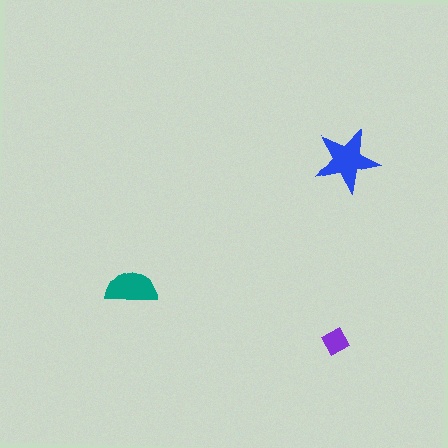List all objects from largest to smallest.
The blue star, the teal semicircle, the purple diamond.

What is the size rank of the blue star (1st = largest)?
1st.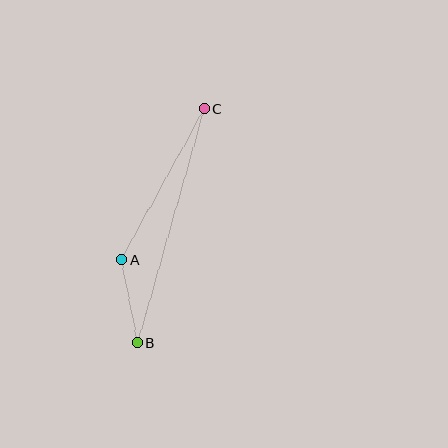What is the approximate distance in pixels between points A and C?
The distance between A and C is approximately 172 pixels.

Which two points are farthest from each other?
Points B and C are farthest from each other.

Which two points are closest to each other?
Points A and B are closest to each other.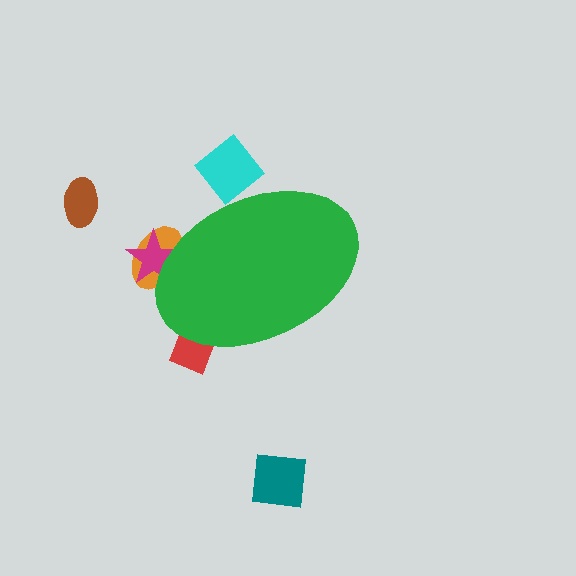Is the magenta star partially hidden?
Yes, the magenta star is partially hidden behind the green ellipse.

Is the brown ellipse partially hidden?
No, the brown ellipse is fully visible.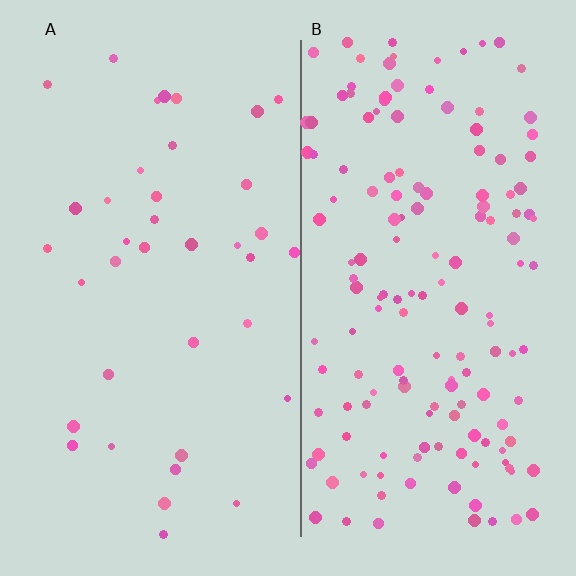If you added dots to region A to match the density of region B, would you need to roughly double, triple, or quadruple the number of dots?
Approximately quadruple.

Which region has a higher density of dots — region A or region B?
B (the right).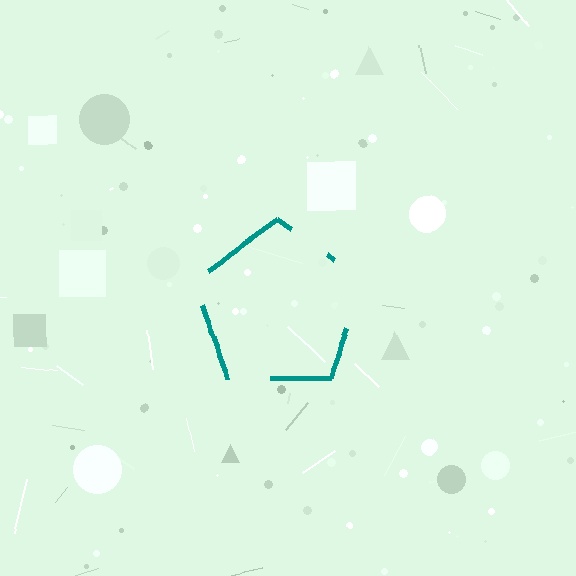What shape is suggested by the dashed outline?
The dashed outline suggests a pentagon.